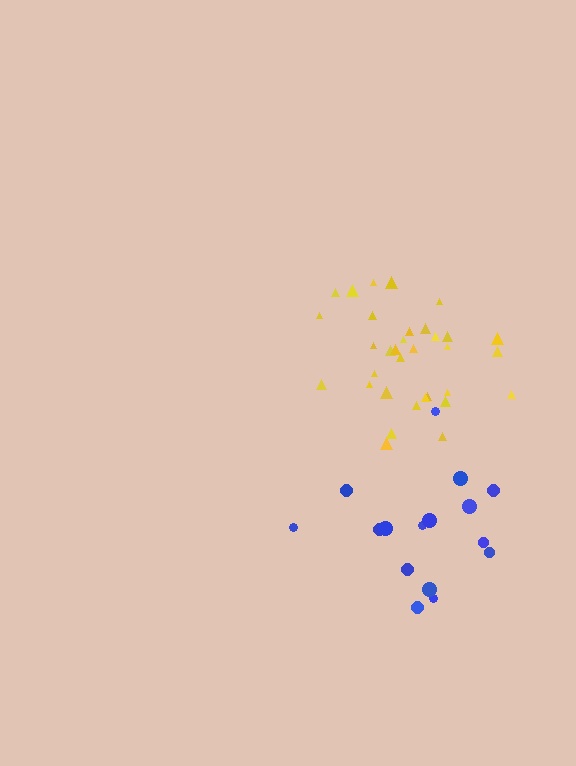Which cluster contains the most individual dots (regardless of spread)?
Yellow (33).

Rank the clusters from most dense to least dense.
yellow, blue.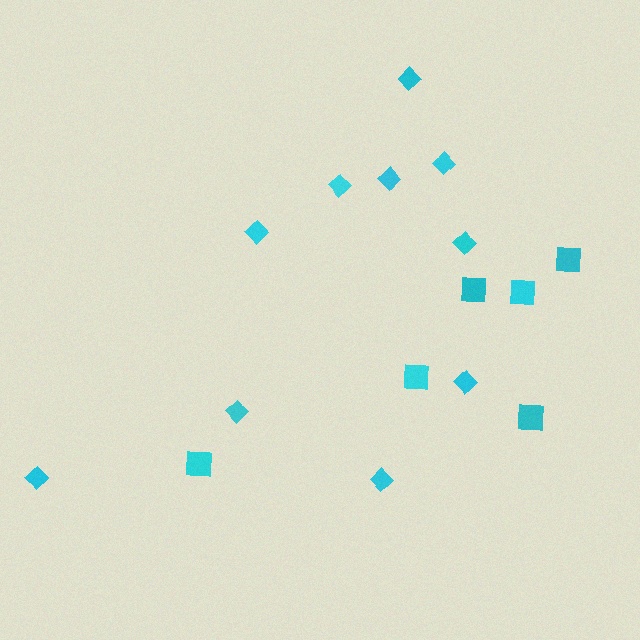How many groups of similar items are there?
There are 2 groups: one group of squares (6) and one group of diamonds (10).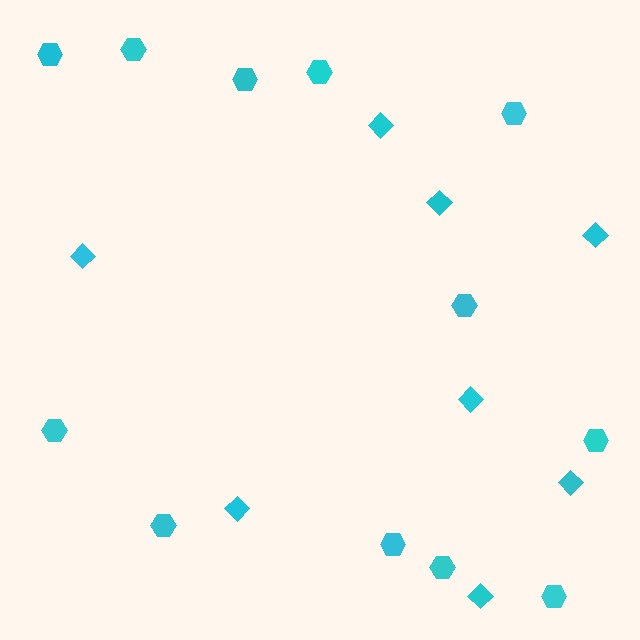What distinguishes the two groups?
There are 2 groups: one group of hexagons (12) and one group of diamonds (8).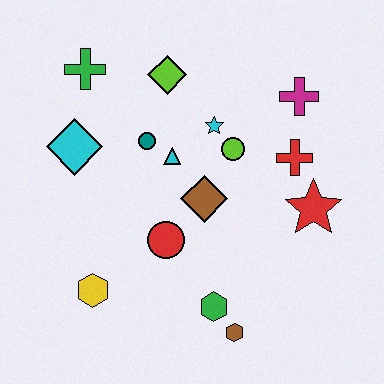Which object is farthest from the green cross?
The brown hexagon is farthest from the green cross.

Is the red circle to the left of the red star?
Yes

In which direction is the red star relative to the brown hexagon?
The red star is above the brown hexagon.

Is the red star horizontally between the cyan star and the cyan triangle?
No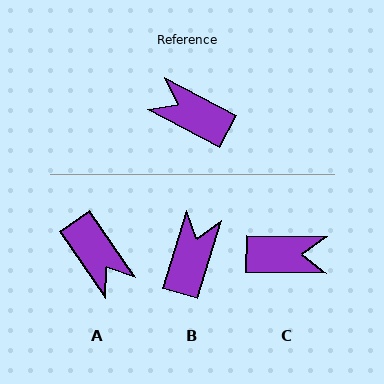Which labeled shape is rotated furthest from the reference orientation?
C, about 153 degrees away.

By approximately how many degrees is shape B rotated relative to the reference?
Approximately 79 degrees clockwise.